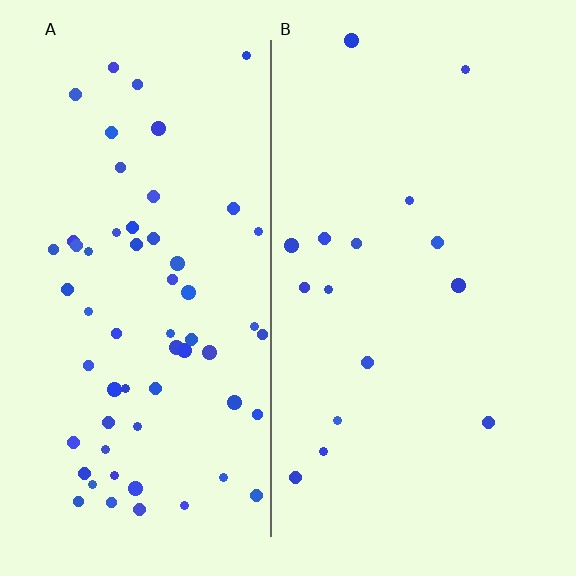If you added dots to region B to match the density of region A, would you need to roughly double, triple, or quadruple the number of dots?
Approximately quadruple.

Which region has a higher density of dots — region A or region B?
A (the left).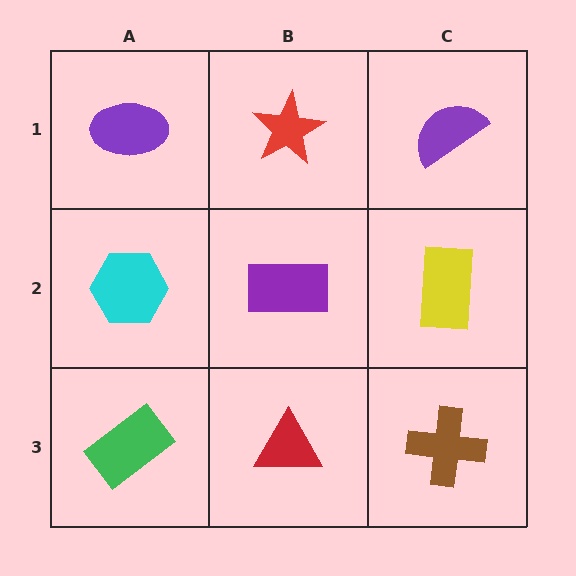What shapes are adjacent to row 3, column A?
A cyan hexagon (row 2, column A), a red triangle (row 3, column B).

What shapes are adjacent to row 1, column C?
A yellow rectangle (row 2, column C), a red star (row 1, column B).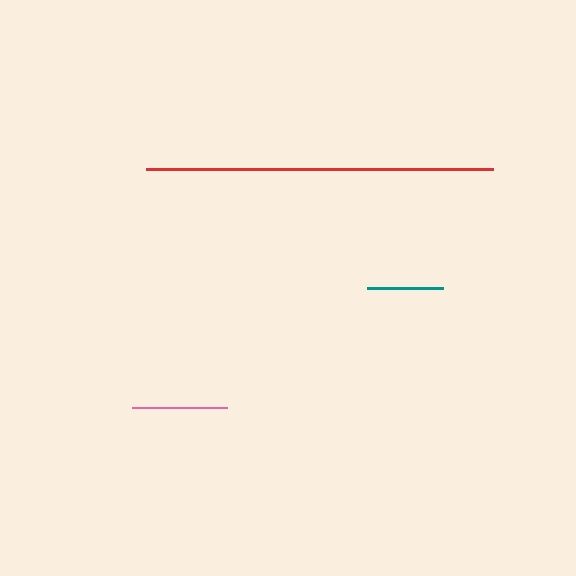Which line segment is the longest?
The red line is the longest at approximately 347 pixels.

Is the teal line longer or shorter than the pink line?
The pink line is longer than the teal line.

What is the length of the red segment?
The red segment is approximately 347 pixels long.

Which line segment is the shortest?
The teal line is the shortest at approximately 76 pixels.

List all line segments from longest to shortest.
From longest to shortest: red, pink, teal.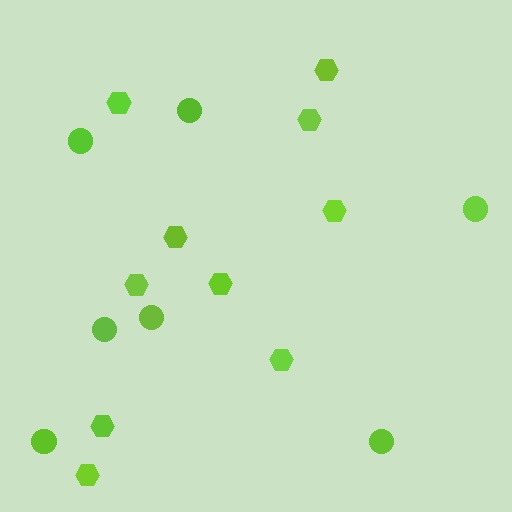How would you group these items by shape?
There are 2 groups: one group of hexagons (10) and one group of circles (7).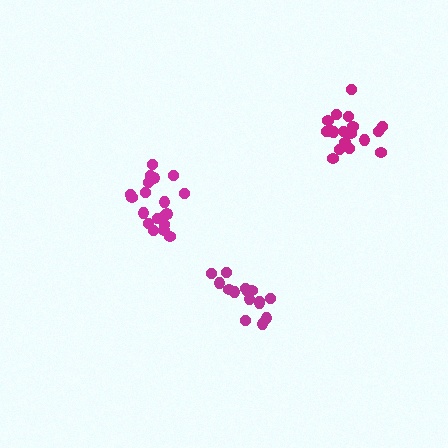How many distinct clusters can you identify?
There are 3 distinct clusters.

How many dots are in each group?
Group 1: 18 dots, Group 2: 15 dots, Group 3: 19 dots (52 total).